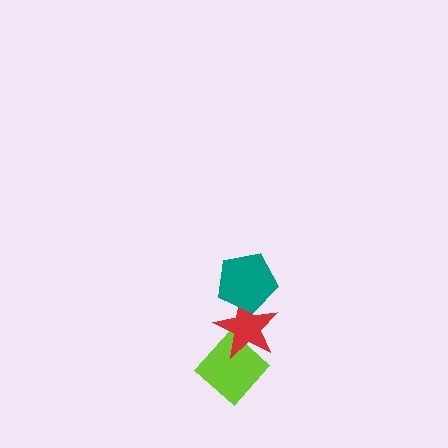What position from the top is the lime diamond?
The lime diamond is 3rd from the top.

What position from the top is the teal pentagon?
The teal pentagon is 1st from the top.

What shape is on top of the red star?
The teal pentagon is on top of the red star.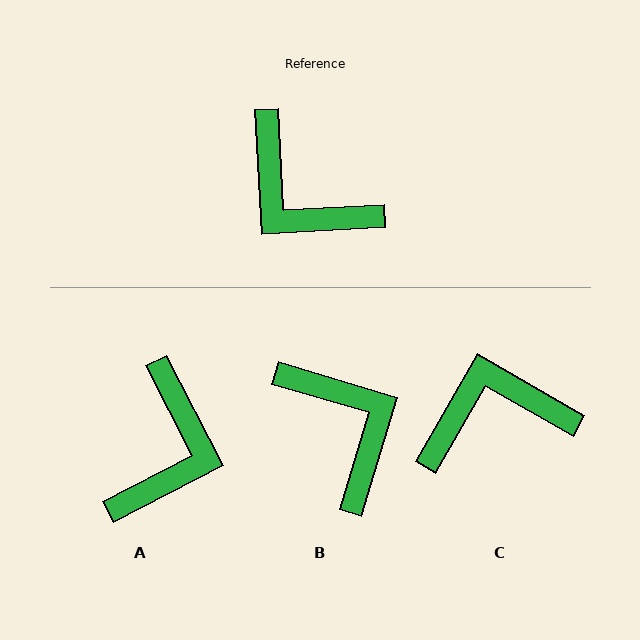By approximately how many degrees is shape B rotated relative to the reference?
Approximately 160 degrees counter-clockwise.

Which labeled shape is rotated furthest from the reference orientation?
B, about 160 degrees away.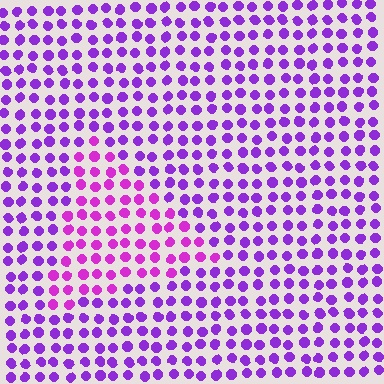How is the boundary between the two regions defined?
The boundary is defined purely by a slight shift in hue (about 27 degrees). Spacing, size, and orientation are identical on both sides.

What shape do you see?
I see a triangle.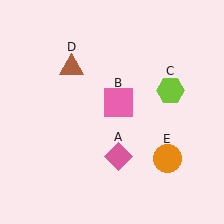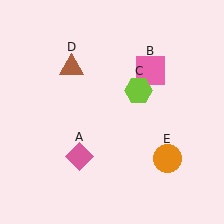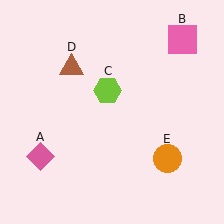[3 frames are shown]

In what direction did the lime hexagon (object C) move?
The lime hexagon (object C) moved left.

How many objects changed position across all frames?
3 objects changed position: pink diamond (object A), pink square (object B), lime hexagon (object C).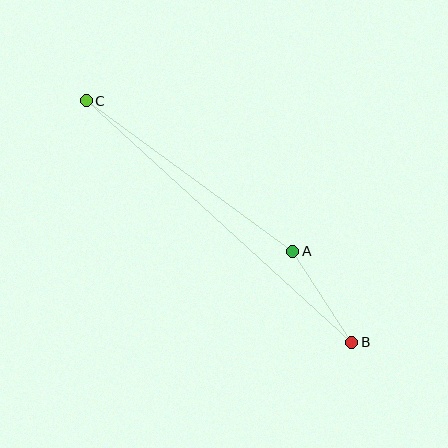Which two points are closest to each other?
Points A and B are closest to each other.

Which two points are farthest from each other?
Points B and C are farthest from each other.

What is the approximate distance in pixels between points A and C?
The distance between A and C is approximately 256 pixels.